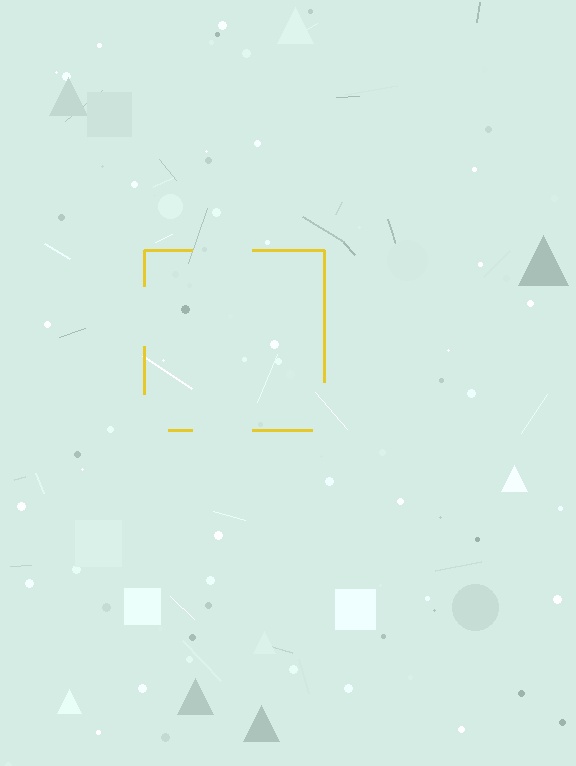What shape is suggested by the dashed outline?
The dashed outline suggests a square.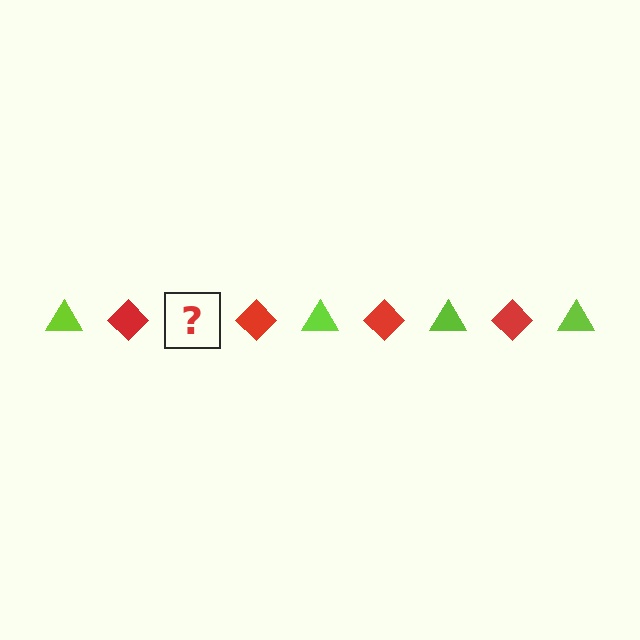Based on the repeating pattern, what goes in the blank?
The blank should be a lime triangle.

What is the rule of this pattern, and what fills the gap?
The rule is that the pattern alternates between lime triangle and red diamond. The gap should be filled with a lime triangle.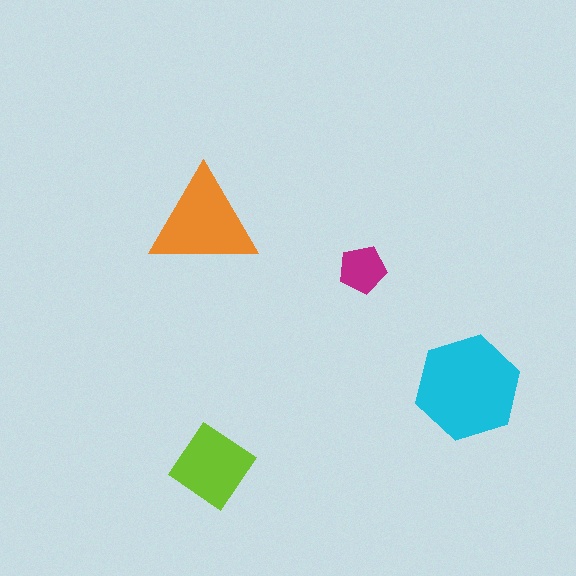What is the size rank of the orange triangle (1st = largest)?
2nd.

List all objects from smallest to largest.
The magenta pentagon, the lime diamond, the orange triangle, the cyan hexagon.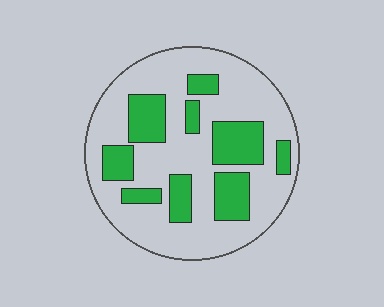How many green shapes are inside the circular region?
9.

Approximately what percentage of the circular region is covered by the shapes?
Approximately 30%.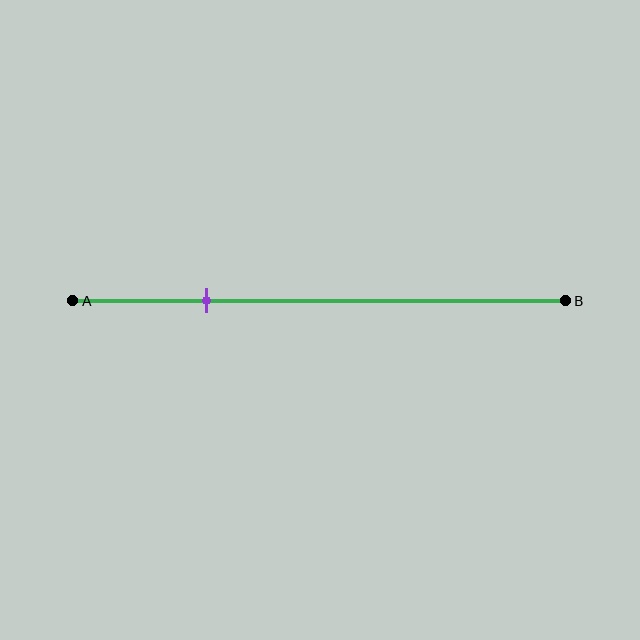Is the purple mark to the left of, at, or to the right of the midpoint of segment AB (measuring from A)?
The purple mark is to the left of the midpoint of segment AB.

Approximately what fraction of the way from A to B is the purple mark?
The purple mark is approximately 25% of the way from A to B.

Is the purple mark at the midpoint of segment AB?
No, the mark is at about 25% from A, not at the 50% midpoint.